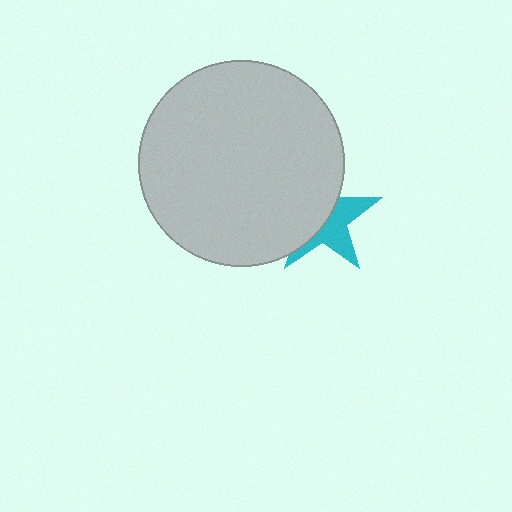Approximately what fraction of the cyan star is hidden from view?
Roughly 55% of the cyan star is hidden behind the light gray circle.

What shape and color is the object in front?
The object in front is a light gray circle.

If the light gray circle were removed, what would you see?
You would see the complete cyan star.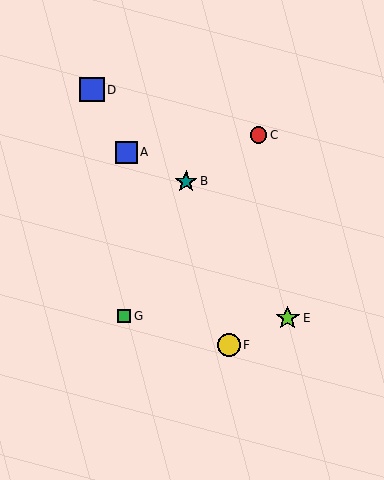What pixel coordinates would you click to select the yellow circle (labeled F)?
Click at (229, 345) to select the yellow circle F.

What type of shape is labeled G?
Shape G is a green square.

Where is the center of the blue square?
The center of the blue square is at (126, 152).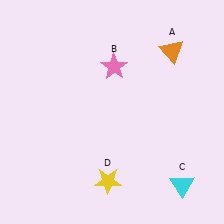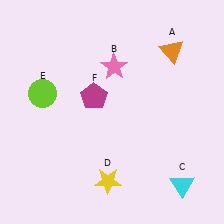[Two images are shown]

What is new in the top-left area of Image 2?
A magenta pentagon (F) was added in the top-left area of Image 2.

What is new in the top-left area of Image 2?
A lime circle (E) was added in the top-left area of Image 2.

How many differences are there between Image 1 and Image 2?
There are 2 differences between the two images.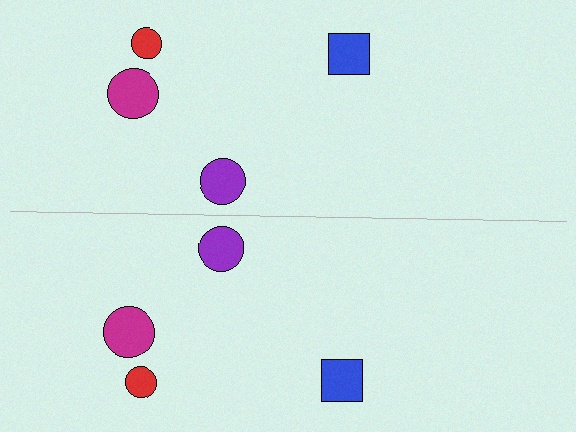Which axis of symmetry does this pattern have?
The pattern has a horizontal axis of symmetry running through the center of the image.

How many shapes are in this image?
There are 8 shapes in this image.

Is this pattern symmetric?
Yes, this pattern has bilateral (reflection) symmetry.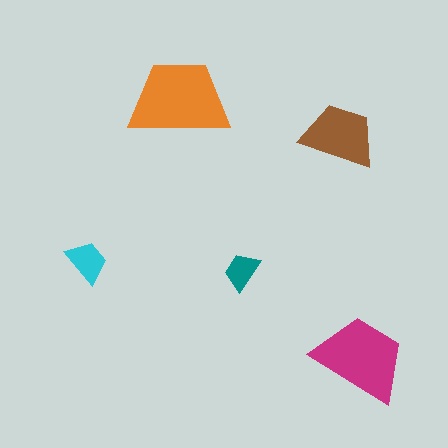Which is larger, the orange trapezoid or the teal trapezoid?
The orange one.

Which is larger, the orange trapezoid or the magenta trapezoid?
The orange one.